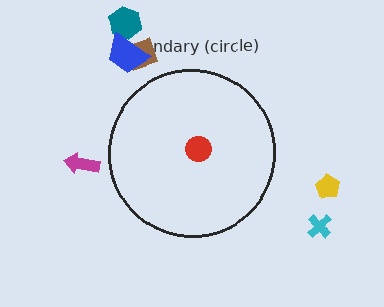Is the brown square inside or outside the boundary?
Outside.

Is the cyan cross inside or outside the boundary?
Outside.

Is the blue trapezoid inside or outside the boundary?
Outside.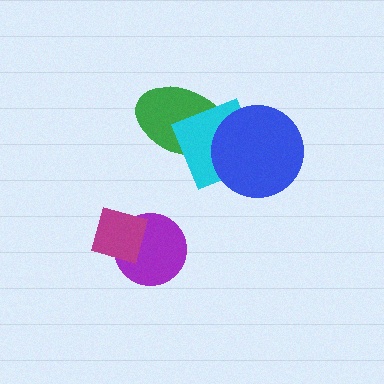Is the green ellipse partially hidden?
Yes, it is partially covered by another shape.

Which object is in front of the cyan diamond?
The blue circle is in front of the cyan diamond.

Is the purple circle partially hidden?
Yes, it is partially covered by another shape.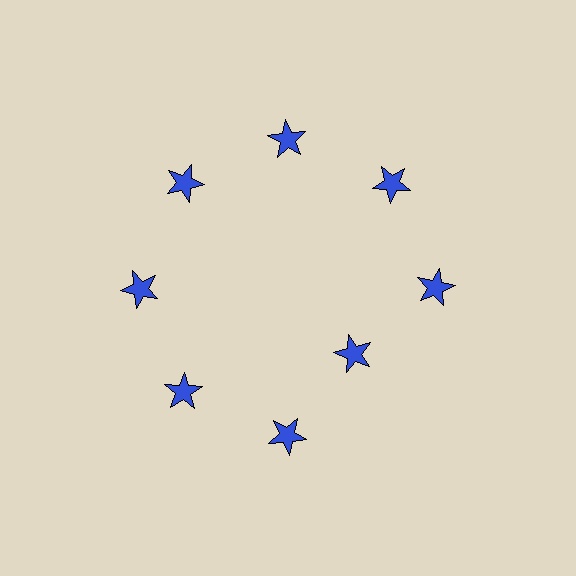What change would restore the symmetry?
The symmetry would be restored by moving it outward, back onto the ring so that all 8 stars sit at equal angles and equal distance from the center.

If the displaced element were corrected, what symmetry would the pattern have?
It would have 8-fold rotational symmetry — the pattern would map onto itself every 45 degrees.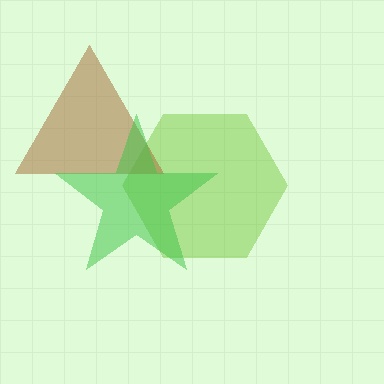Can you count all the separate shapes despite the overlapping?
Yes, there are 3 separate shapes.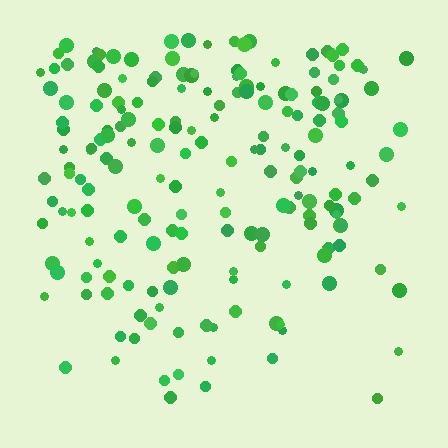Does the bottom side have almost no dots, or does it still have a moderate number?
Still a moderate number, just noticeably fewer than the top.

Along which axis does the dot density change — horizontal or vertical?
Vertical.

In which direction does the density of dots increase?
From bottom to top, with the top side densest.